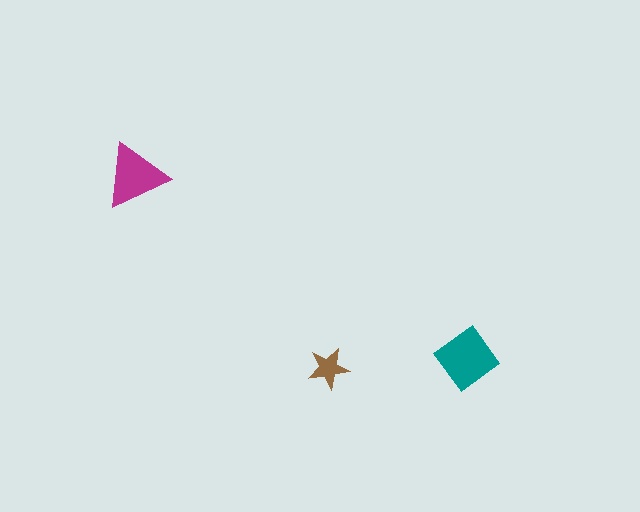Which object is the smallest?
The brown star.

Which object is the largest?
The teal diamond.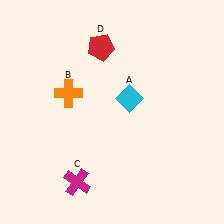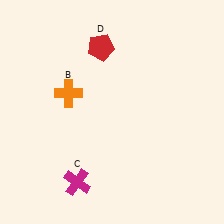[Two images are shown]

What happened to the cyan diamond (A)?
The cyan diamond (A) was removed in Image 2. It was in the top-right area of Image 1.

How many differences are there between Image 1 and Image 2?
There is 1 difference between the two images.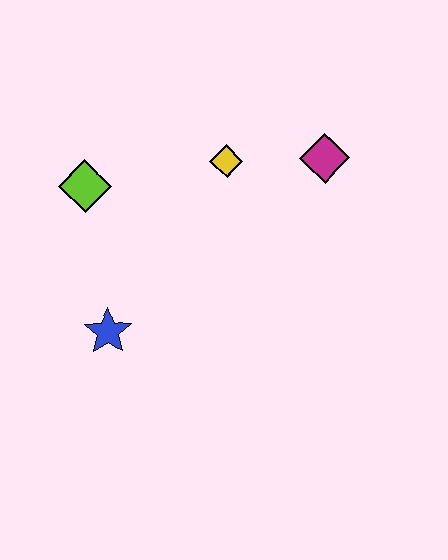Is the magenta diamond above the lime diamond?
Yes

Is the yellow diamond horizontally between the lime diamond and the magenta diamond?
Yes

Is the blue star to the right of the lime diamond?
Yes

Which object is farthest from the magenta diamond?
The blue star is farthest from the magenta diamond.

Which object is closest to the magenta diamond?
The yellow diamond is closest to the magenta diamond.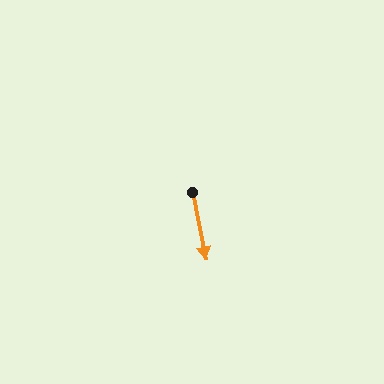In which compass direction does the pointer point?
South.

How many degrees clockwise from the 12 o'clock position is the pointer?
Approximately 168 degrees.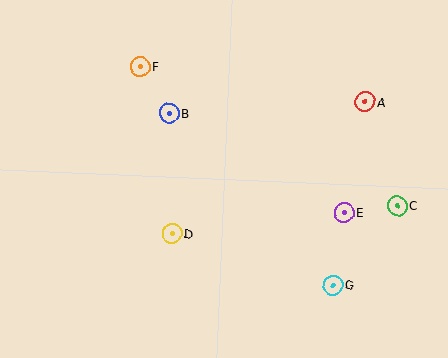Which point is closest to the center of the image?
Point D at (172, 234) is closest to the center.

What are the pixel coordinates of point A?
Point A is at (365, 102).